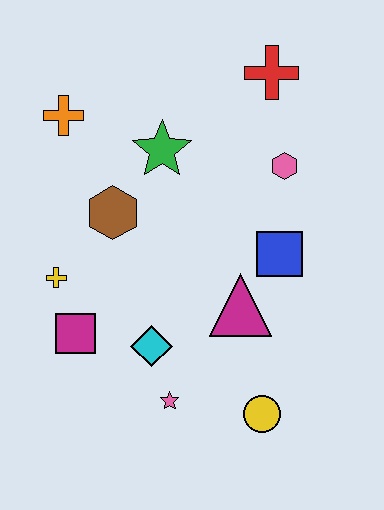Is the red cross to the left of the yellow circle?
No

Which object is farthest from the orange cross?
The yellow circle is farthest from the orange cross.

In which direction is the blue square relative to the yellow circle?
The blue square is above the yellow circle.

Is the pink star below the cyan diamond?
Yes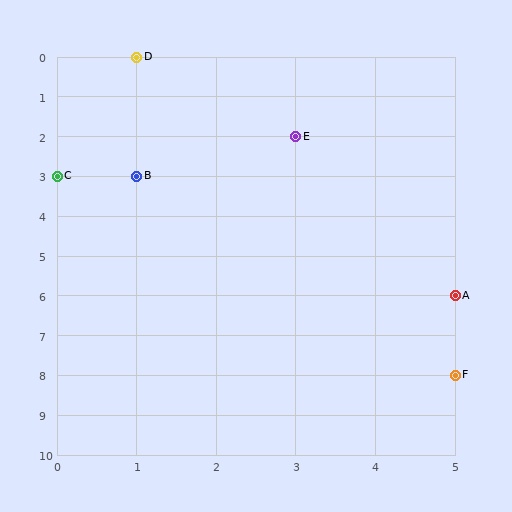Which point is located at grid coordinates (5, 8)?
Point F is at (5, 8).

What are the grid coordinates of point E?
Point E is at grid coordinates (3, 2).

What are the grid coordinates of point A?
Point A is at grid coordinates (5, 6).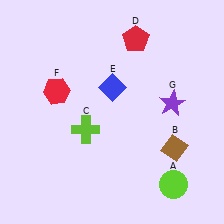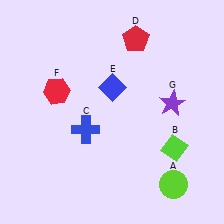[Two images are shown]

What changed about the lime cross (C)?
In Image 1, C is lime. In Image 2, it changed to blue.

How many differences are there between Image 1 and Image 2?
There are 2 differences between the two images.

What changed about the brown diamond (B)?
In Image 1, B is brown. In Image 2, it changed to lime.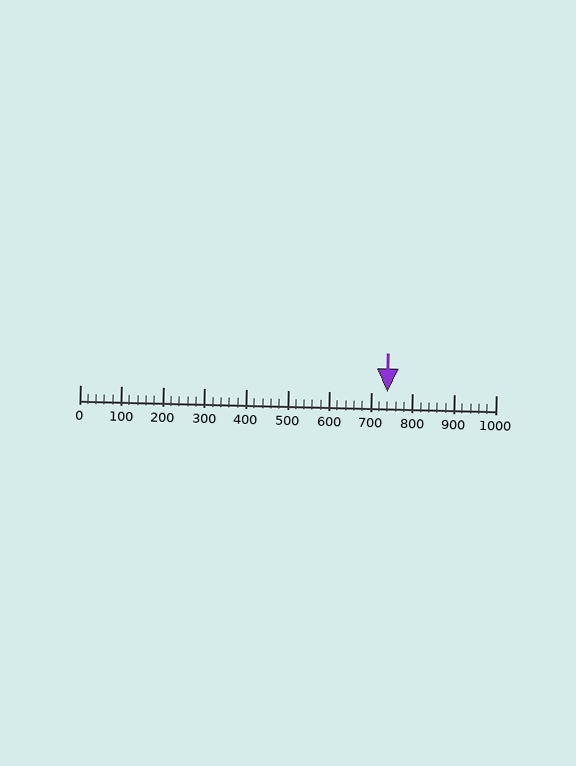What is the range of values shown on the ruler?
The ruler shows values from 0 to 1000.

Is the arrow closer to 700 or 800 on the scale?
The arrow is closer to 700.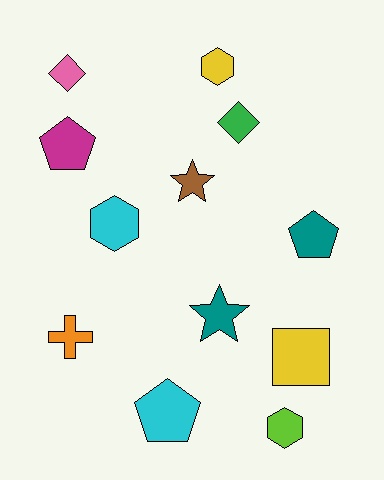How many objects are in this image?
There are 12 objects.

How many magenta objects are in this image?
There is 1 magenta object.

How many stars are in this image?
There are 2 stars.